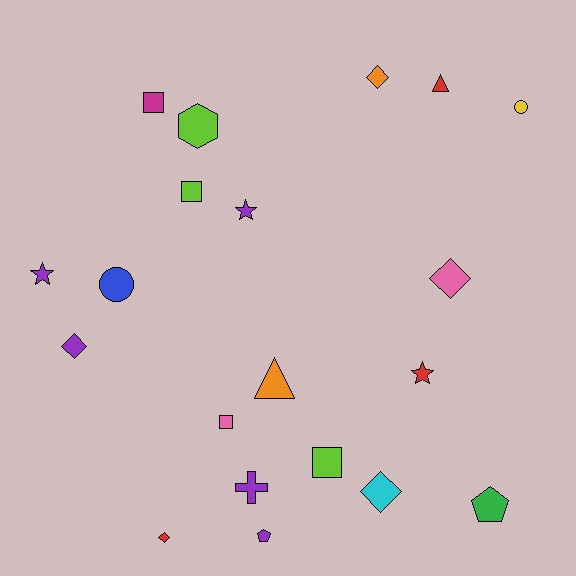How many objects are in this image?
There are 20 objects.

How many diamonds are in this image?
There are 5 diamonds.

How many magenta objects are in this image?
There is 1 magenta object.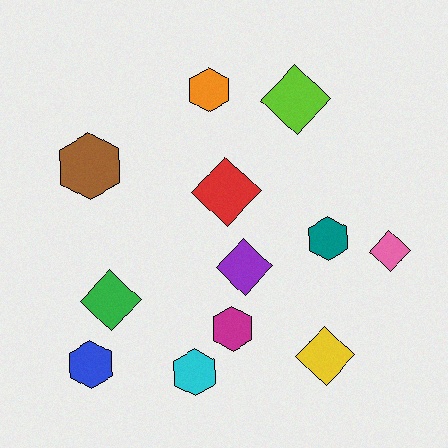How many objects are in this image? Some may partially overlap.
There are 12 objects.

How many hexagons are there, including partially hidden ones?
There are 6 hexagons.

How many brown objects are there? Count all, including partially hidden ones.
There is 1 brown object.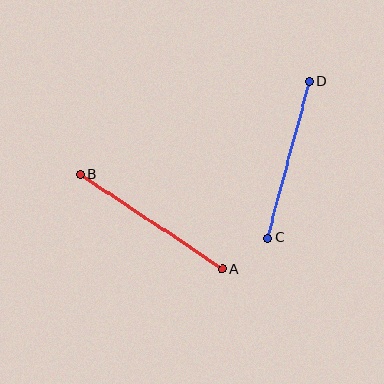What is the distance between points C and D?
The distance is approximately 162 pixels.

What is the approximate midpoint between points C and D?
The midpoint is at approximately (288, 159) pixels.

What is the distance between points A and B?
The distance is approximately 172 pixels.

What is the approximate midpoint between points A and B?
The midpoint is at approximately (151, 221) pixels.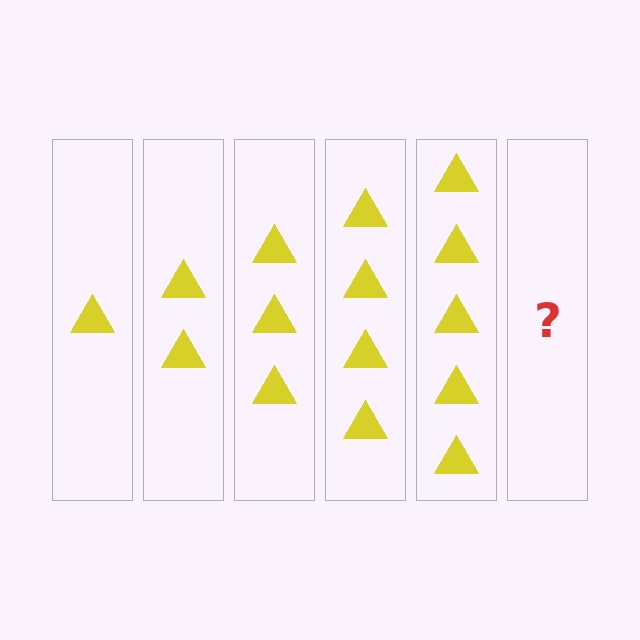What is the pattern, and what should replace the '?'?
The pattern is that each step adds one more triangle. The '?' should be 6 triangles.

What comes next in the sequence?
The next element should be 6 triangles.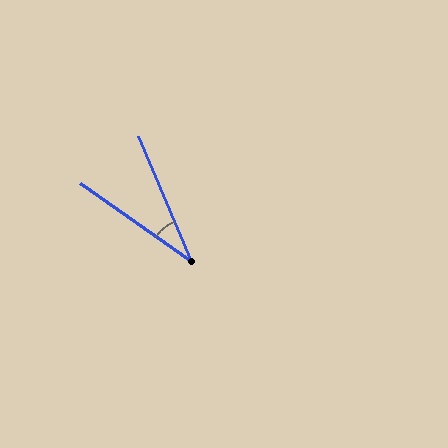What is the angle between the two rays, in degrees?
Approximately 32 degrees.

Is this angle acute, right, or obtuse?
It is acute.